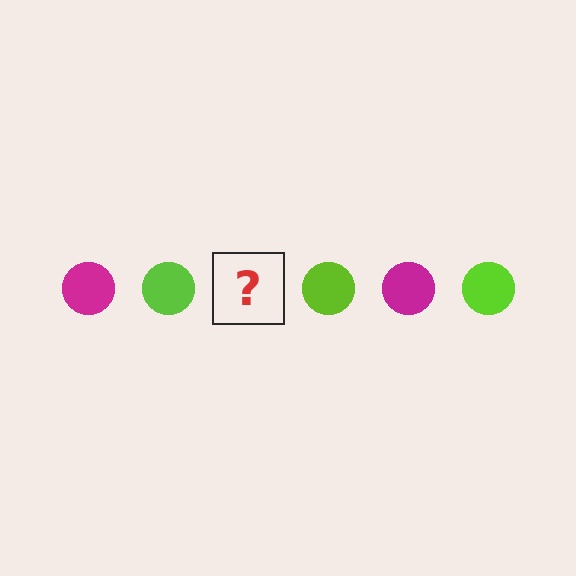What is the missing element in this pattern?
The missing element is a magenta circle.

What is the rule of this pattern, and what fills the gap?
The rule is that the pattern cycles through magenta, lime circles. The gap should be filled with a magenta circle.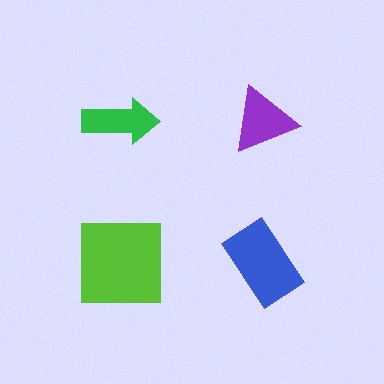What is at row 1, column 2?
A purple triangle.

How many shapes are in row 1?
2 shapes.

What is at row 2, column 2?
A blue rectangle.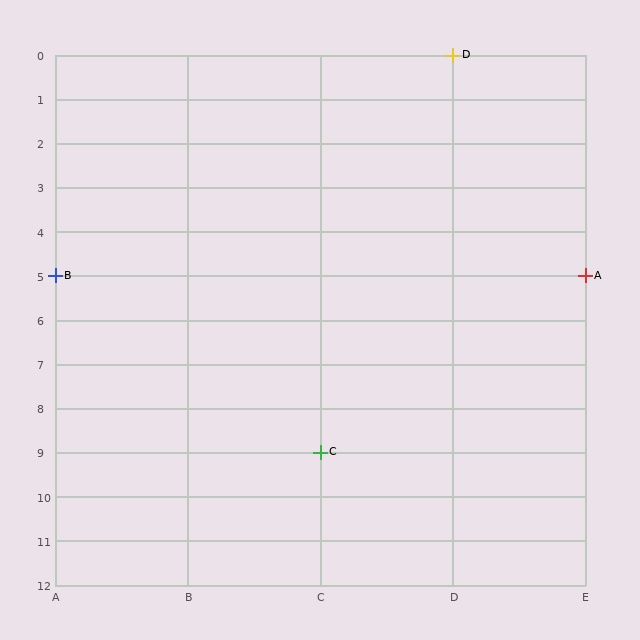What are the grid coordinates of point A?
Point A is at grid coordinates (E, 5).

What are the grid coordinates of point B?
Point B is at grid coordinates (A, 5).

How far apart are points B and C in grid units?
Points B and C are 2 columns and 4 rows apart (about 4.5 grid units diagonally).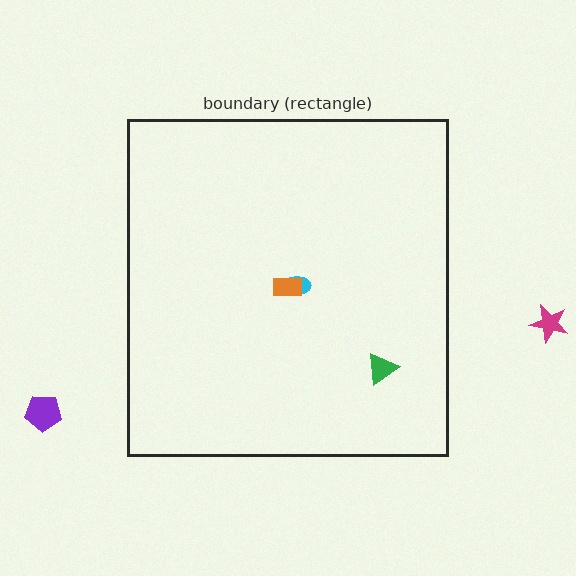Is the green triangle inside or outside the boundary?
Inside.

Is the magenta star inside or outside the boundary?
Outside.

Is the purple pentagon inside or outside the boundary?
Outside.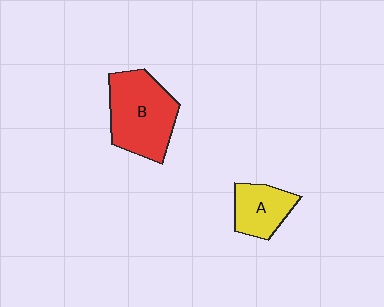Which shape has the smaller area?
Shape A (yellow).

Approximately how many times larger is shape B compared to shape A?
Approximately 1.8 times.